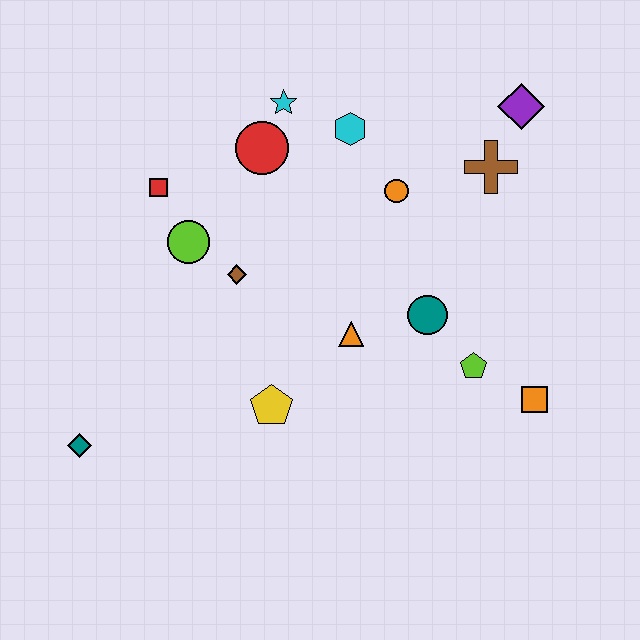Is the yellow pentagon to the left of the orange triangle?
Yes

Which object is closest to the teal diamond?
The yellow pentagon is closest to the teal diamond.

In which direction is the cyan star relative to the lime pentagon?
The cyan star is above the lime pentagon.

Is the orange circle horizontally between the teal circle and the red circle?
Yes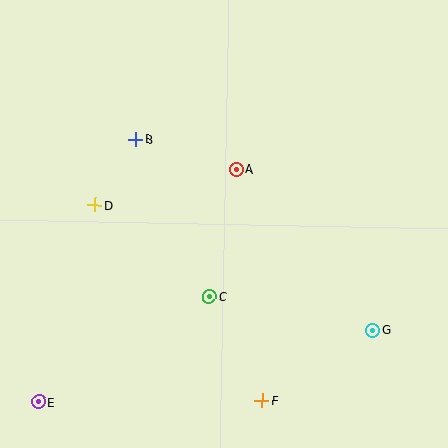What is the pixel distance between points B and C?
The distance between B and C is 174 pixels.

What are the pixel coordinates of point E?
Point E is at (39, 402).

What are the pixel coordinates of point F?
Point F is at (262, 401).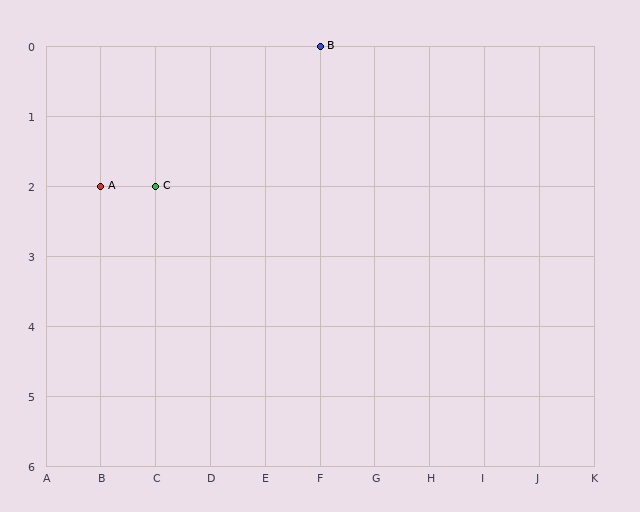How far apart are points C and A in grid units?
Points C and A are 1 column apart.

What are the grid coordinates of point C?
Point C is at grid coordinates (C, 2).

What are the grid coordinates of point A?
Point A is at grid coordinates (B, 2).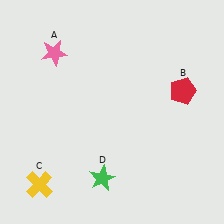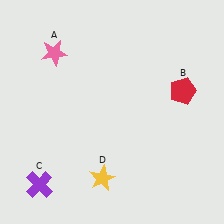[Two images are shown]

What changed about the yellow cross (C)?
In Image 1, C is yellow. In Image 2, it changed to purple.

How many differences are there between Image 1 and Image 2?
There are 2 differences between the two images.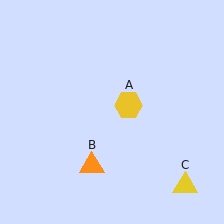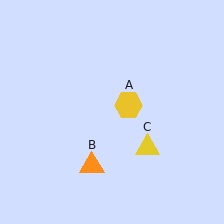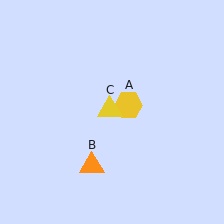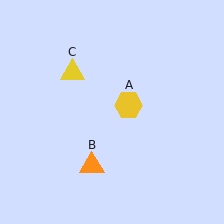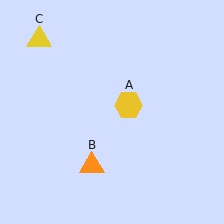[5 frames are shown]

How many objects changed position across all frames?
1 object changed position: yellow triangle (object C).